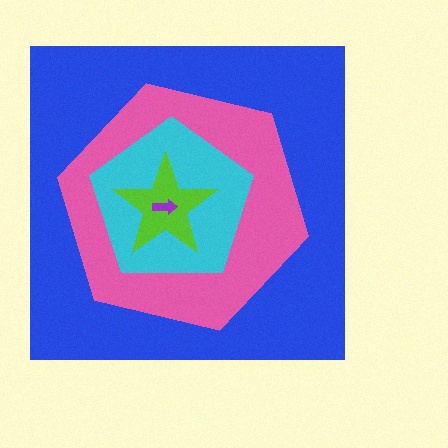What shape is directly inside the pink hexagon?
The cyan pentagon.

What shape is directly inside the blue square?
The pink hexagon.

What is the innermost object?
The purple arrow.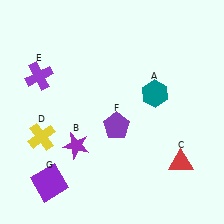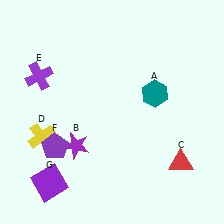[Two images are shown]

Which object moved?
The purple pentagon (F) moved left.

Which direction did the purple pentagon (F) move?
The purple pentagon (F) moved left.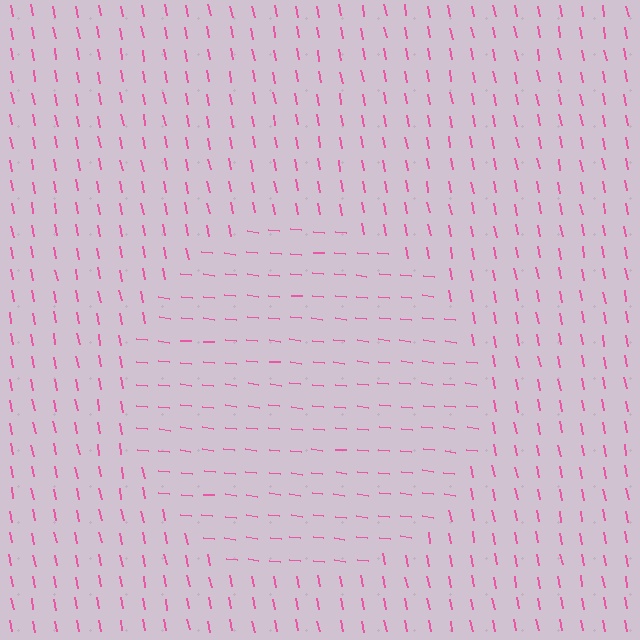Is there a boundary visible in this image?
Yes, there is a texture boundary formed by a change in line orientation.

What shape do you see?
I see a circle.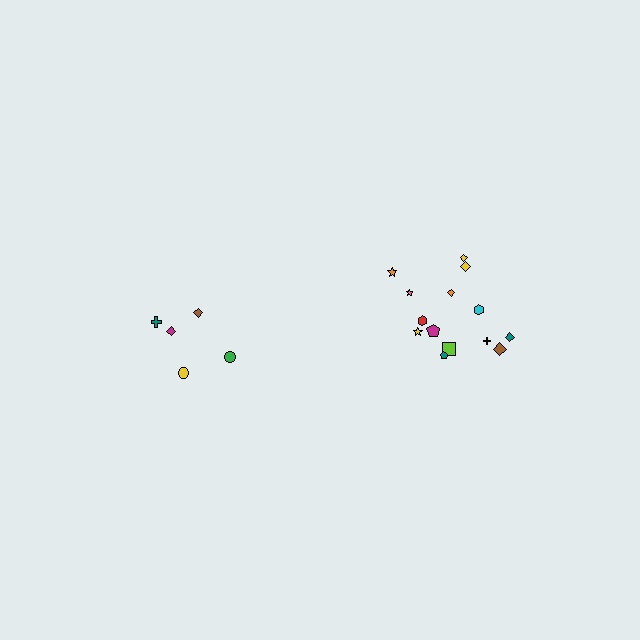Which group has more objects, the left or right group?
The right group.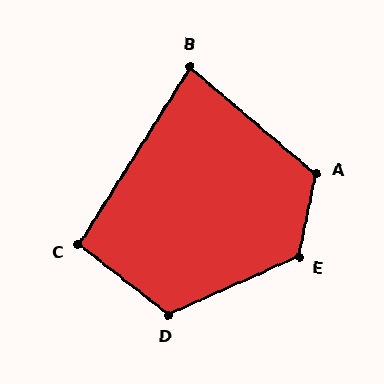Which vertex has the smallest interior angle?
B, at approximately 82 degrees.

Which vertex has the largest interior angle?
E, at approximately 125 degrees.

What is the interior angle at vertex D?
Approximately 118 degrees (obtuse).